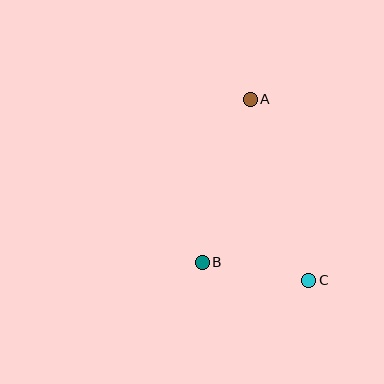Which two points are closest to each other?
Points B and C are closest to each other.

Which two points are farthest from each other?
Points A and C are farthest from each other.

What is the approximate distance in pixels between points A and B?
The distance between A and B is approximately 170 pixels.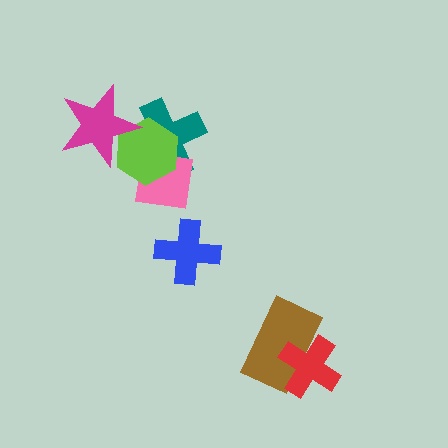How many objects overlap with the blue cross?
0 objects overlap with the blue cross.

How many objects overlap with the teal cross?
3 objects overlap with the teal cross.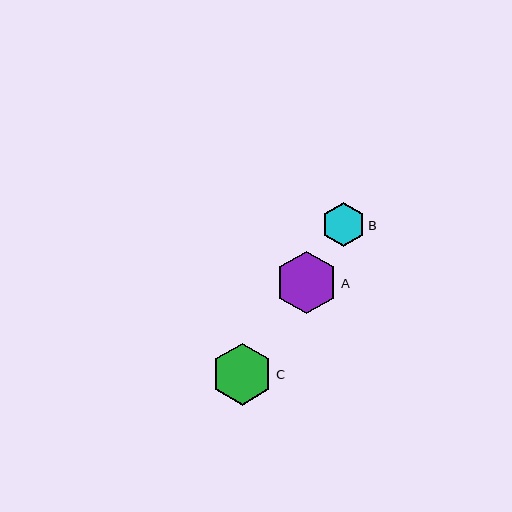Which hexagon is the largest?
Hexagon A is the largest with a size of approximately 63 pixels.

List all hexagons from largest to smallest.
From largest to smallest: A, C, B.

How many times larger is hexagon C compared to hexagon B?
Hexagon C is approximately 1.4 times the size of hexagon B.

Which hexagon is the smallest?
Hexagon B is the smallest with a size of approximately 44 pixels.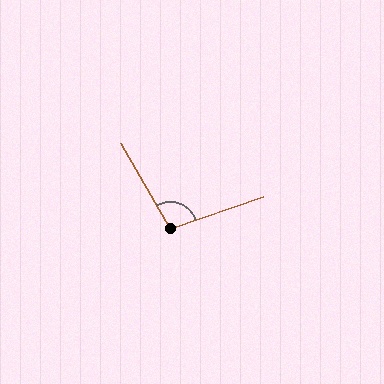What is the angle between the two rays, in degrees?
Approximately 101 degrees.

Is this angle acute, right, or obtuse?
It is obtuse.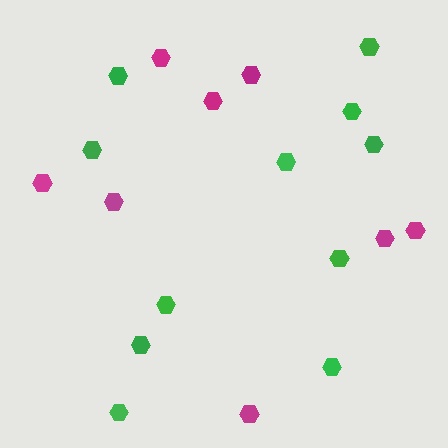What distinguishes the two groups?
There are 2 groups: one group of magenta hexagons (8) and one group of green hexagons (11).